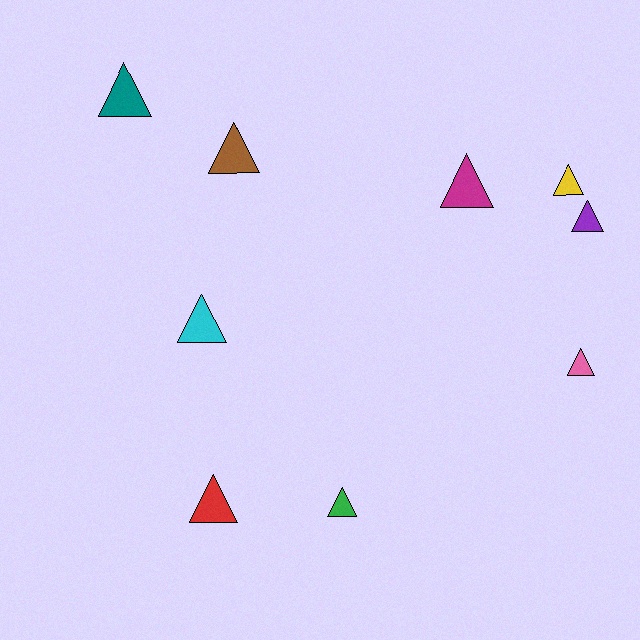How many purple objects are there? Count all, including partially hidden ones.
There is 1 purple object.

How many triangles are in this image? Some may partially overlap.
There are 9 triangles.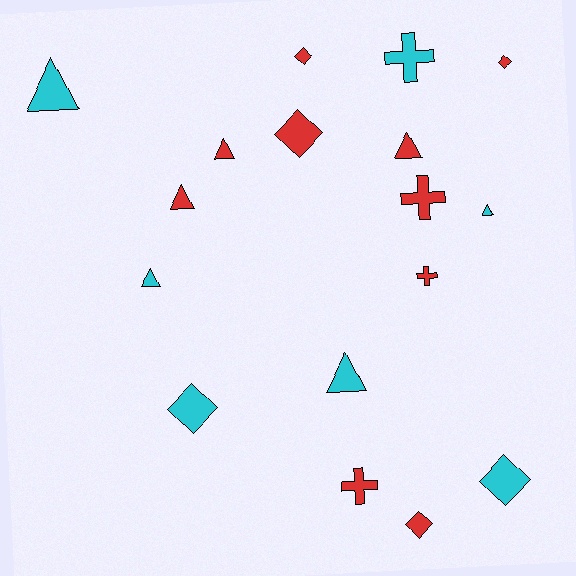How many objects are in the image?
There are 17 objects.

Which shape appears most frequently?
Triangle, with 7 objects.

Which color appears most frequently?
Red, with 10 objects.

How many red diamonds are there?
There are 4 red diamonds.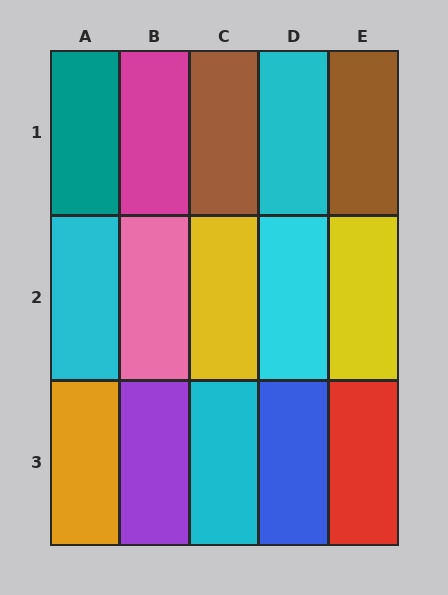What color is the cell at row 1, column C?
Brown.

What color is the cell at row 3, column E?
Red.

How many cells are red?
1 cell is red.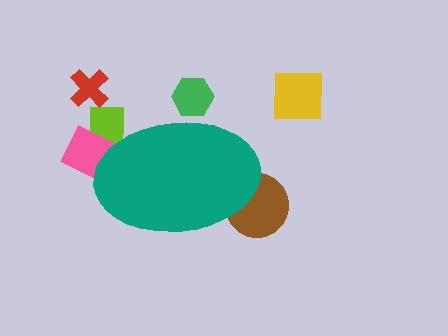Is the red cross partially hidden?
No, the red cross is fully visible.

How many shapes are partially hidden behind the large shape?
4 shapes are partially hidden.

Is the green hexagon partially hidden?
Yes, the green hexagon is partially hidden behind the teal ellipse.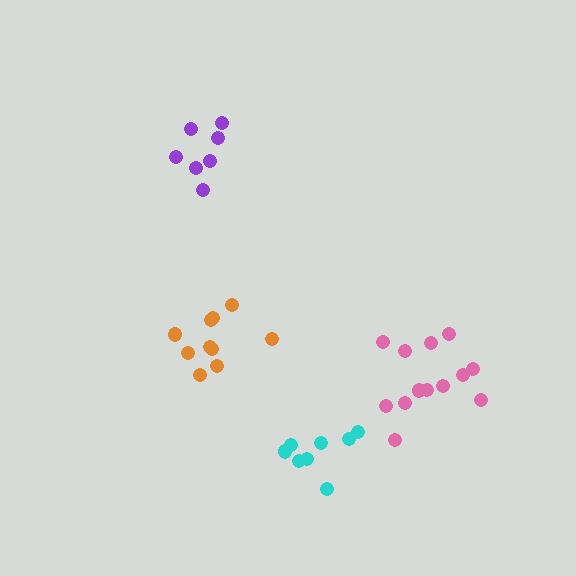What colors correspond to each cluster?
The clusters are colored: orange, pink, purple, cyan.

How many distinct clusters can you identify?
There are 4 distinct clusters.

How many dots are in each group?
Group 1: 10 dots, Group 2: 13 dots, Group 3: 7 dots, Group 4: 8 dots (38 total).